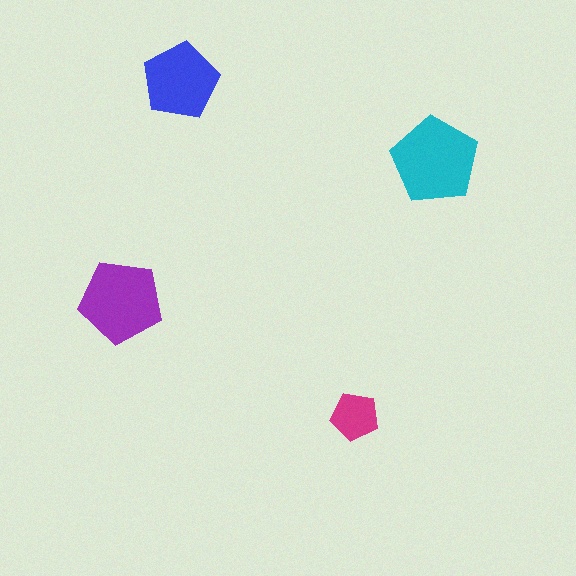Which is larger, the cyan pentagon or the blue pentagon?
The cyan one.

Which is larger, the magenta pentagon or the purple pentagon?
The purple one.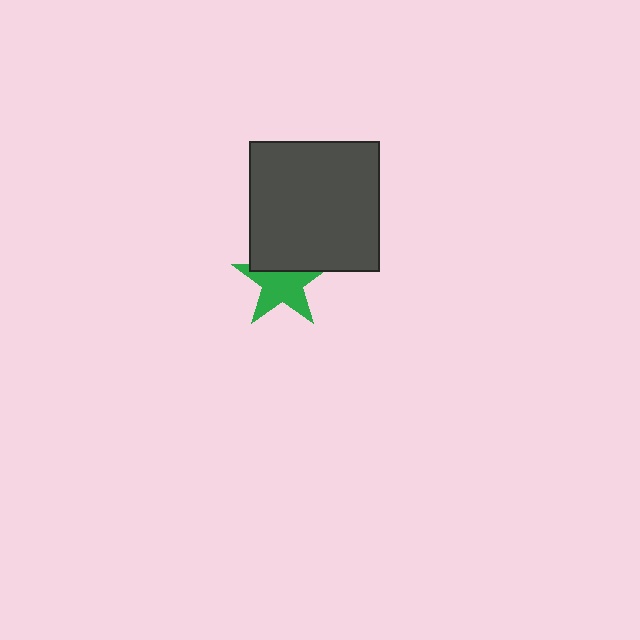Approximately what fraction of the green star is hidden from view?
Roughly 33% of the green star is hidden behind the dark gray square.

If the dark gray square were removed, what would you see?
You would see the complete green star.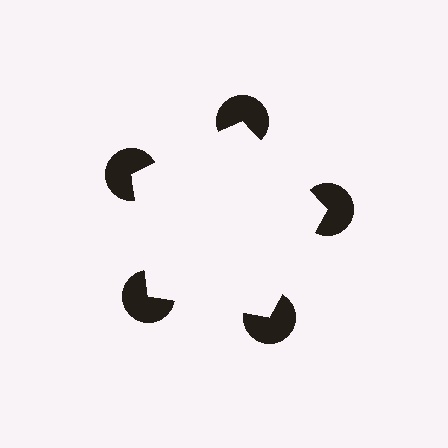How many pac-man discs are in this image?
There are 5 — one at each vertex of the illusory pentagon.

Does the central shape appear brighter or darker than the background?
It typically appears slightly brighter than the background, even though no actual brightness change is drawn.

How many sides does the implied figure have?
5 sides.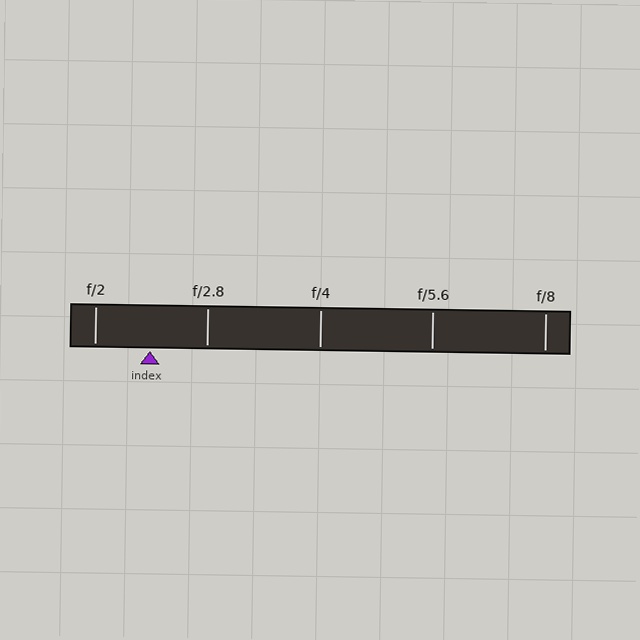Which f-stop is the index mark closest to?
The index mark is closest to f/2.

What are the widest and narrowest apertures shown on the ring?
The widest aperture shown is f/2 and the narrowest is f/8.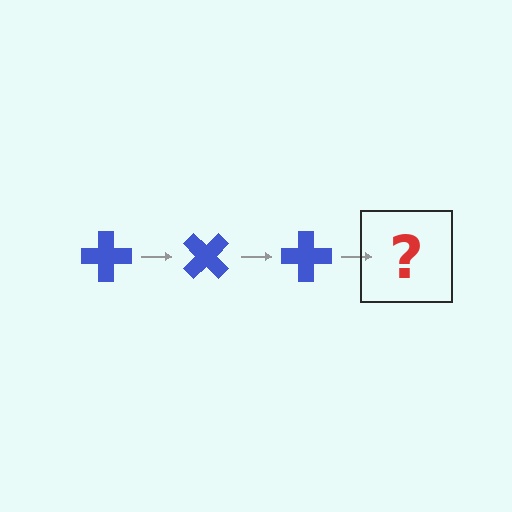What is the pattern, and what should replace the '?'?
The pattern is that the cross rotates 45 degrees each step. The '?' should be a blue cross rotated 135 degrees.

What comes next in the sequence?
The next element should be a blue cross rotated 135 degrees.